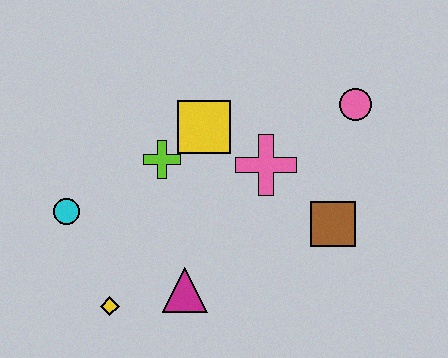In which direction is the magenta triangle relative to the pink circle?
The magenta triangle is below the pink circle.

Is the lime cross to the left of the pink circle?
Yes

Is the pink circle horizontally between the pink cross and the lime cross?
No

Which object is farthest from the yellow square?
The yellow diamond is farthest from the yellow square.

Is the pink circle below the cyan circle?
No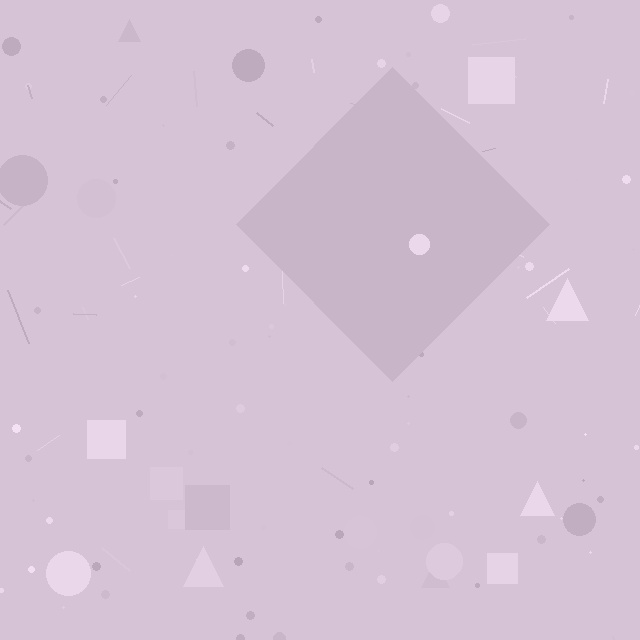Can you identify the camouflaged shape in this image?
The camouflaged shape is a diamond.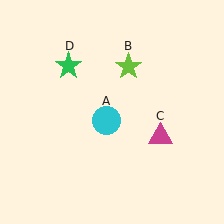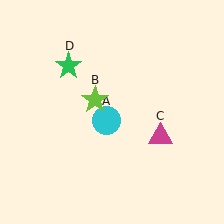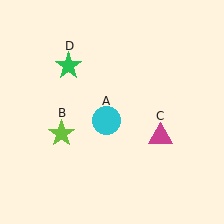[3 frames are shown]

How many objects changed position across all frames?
1 object changed position: lime star (object B).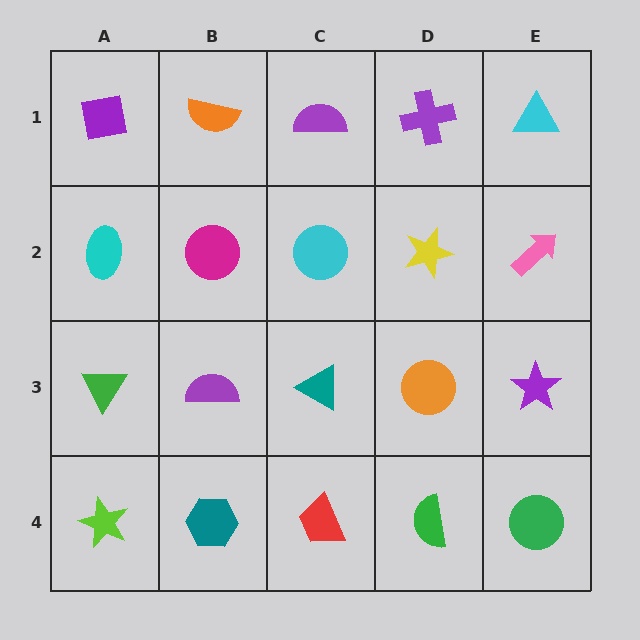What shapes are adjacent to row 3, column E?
A pink arrow (row 2, column E), a green circle (row 4, column E), an orange circle (row 3, column D).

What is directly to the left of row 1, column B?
A purple square.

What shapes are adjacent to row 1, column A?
A cyan ellipse (row 2, column A), an orange semicircle (row 1, column B).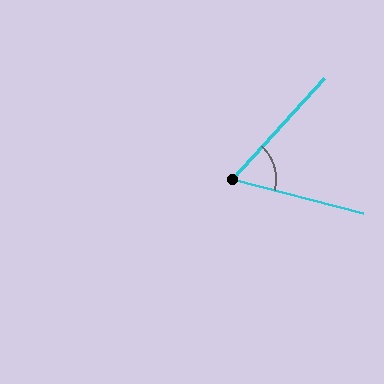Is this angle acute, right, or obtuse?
It is acute.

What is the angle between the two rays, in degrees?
Approximately 62 degrees.